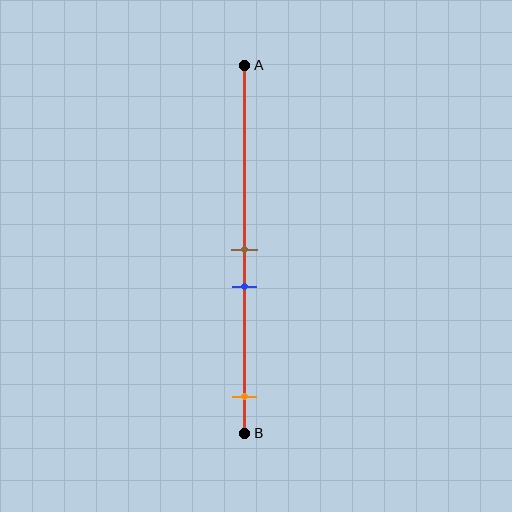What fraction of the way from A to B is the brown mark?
The brown mark is approximately 50% (0.5) of the way from A to B.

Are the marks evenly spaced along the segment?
No, the marks are not evenly spaced.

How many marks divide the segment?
There are 3 marks dividing the segment.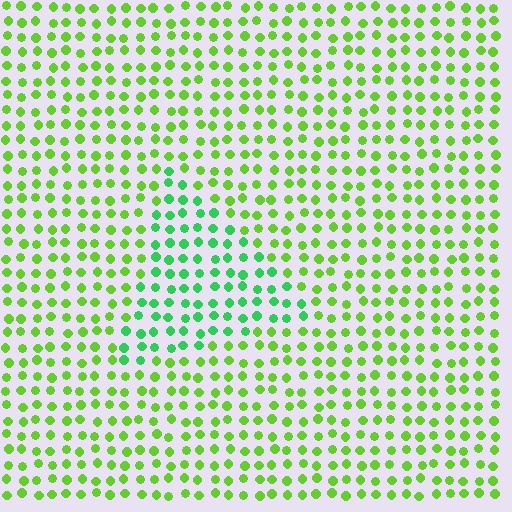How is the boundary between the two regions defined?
The boundary is defined purely by a slight shift in hue (about 37 degrees). Spacing, size, and orientation are identical on both sides.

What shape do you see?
I see a triangle.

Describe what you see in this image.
The image is filled with small lime elements in a uniform arrangement. A triangle-shaped region is visible where the elements are tinted to a slightly different hue, forming a subtle color boundary.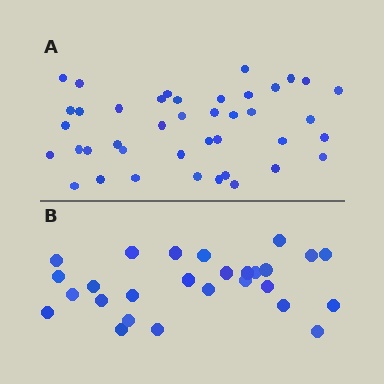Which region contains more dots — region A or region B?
Region A (the top region) has more dots.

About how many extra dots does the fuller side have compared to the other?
Region A has approximately 15 more dots than region B.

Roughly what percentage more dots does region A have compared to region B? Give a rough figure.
About 50% more.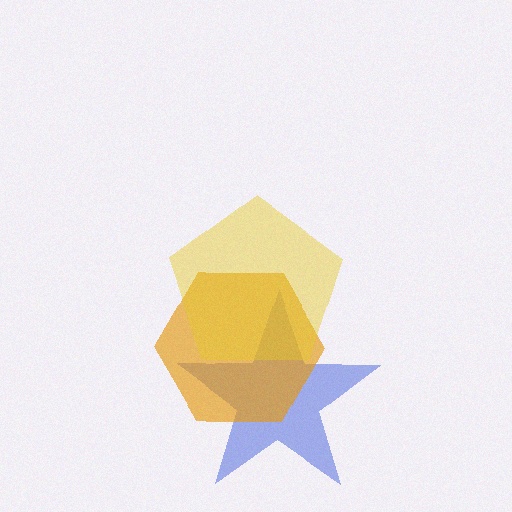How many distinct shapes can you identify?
There are 3 distinct shapes: a blue star, an orange hexagon, a yellow pentagon.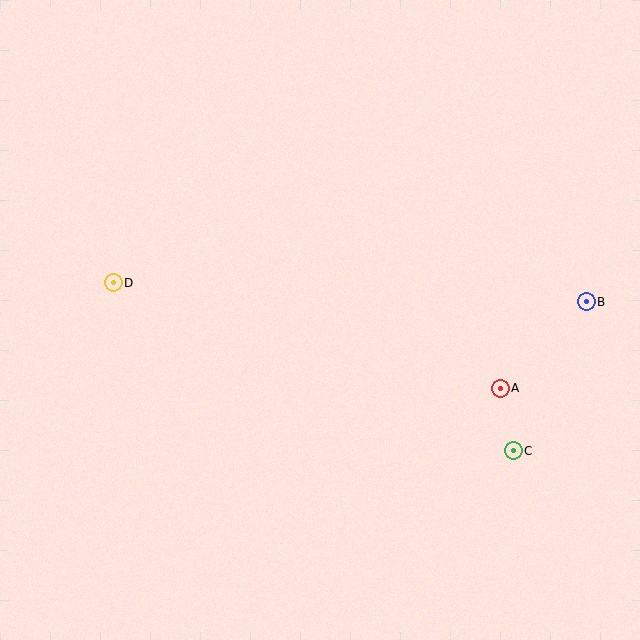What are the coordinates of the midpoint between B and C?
The midpoint between B and C is at (550, 376).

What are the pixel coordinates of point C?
Point C is at (513, 451).